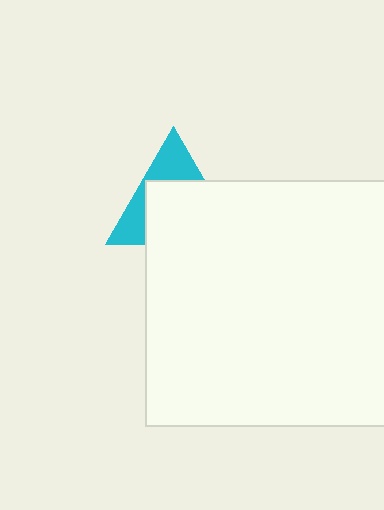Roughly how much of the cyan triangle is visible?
A small part of it is visible (roughly 38%).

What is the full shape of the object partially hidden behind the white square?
The partially hidden object is a cyan triangle.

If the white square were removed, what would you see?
You would see the complete cyan triangle.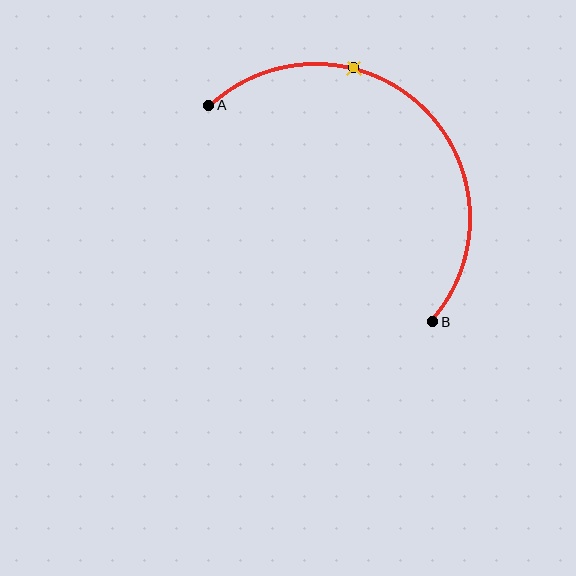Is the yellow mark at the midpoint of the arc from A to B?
No. The yellow mark lies on the arc but is closer to endpoint A. The arc midpoint would be at the point on the curve equidistant along the arc from both A and B.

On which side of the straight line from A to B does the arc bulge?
The arc bulges above and to the right of the straight line connecting A and B.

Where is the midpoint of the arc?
The arc midpoint is the point on the curve farthest from the straight line joining A and B. It sits above and to the right of that line.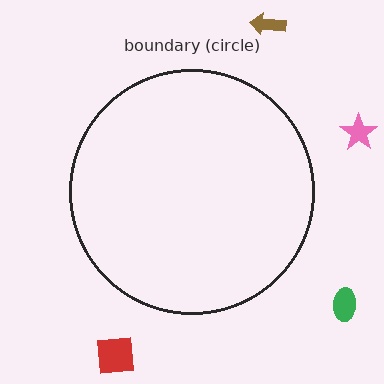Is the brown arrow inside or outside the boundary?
Outside.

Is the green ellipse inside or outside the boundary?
Outside.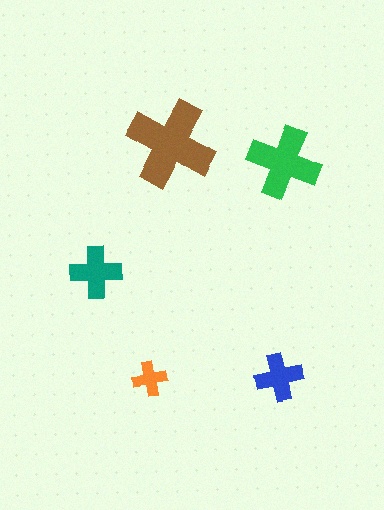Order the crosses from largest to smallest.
the brown one, the green one, the teal one, the blue one, the orange one.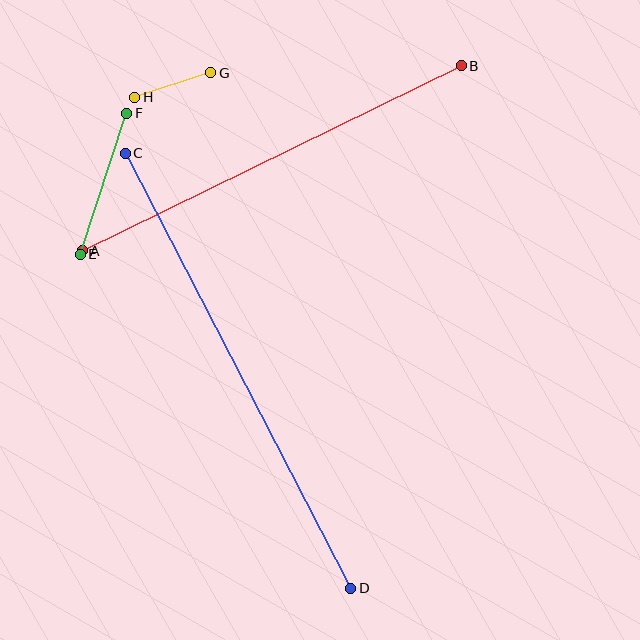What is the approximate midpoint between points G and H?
The midpoint is at approximately (173, 85) pixels.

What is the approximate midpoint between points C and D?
The midpoint is at approximately (238, 371) pixels.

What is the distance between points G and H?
The distance is approximately 80 pixels.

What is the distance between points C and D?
The distance is approximately 490 pixels.